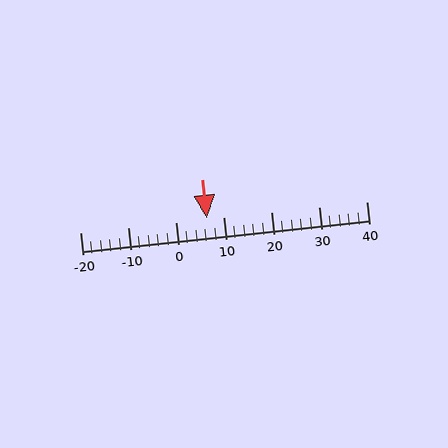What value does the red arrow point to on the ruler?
The red arrow points to approximately 6.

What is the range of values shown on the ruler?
The ruler shows values from -20 to 40.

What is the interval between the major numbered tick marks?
The major tick marks are spaced 10 units apart.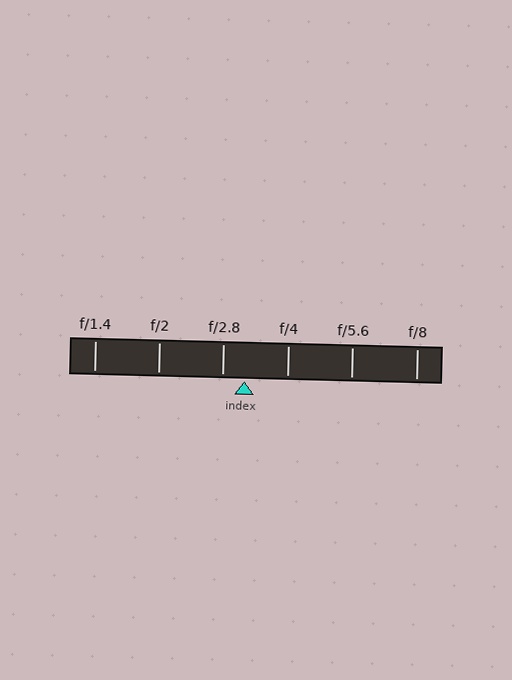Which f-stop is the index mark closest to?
The index mark is closest to f/2.8.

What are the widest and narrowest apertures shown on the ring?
The widest aperture shown is f/1.4 and the narrowest is f/8.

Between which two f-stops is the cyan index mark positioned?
The index mark is between f/2.8 and f/4.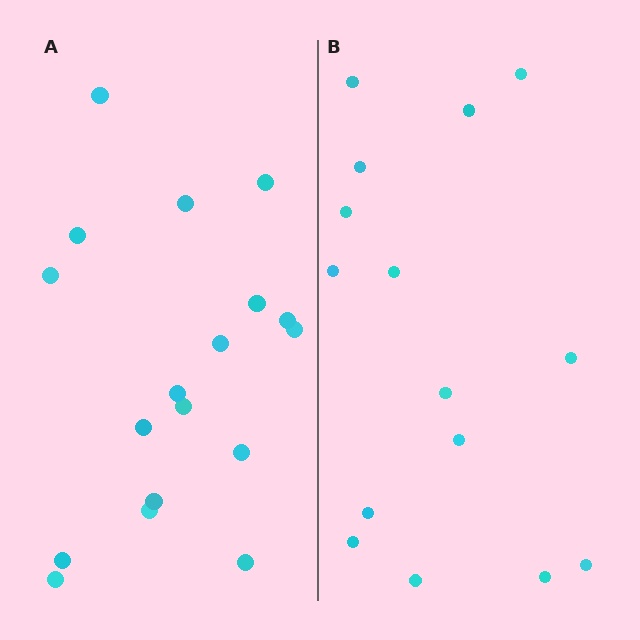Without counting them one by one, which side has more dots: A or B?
Region A (the left region) has more dots.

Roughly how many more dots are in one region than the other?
Region A has just a few more — roughly 2 or 3 more dots than region B.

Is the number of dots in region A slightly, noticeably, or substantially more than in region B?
Region A has only slightly more — the two regions are fairly close. The ratio is roughly 1.2 to 1.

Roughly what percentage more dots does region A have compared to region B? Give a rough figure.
About 20% more.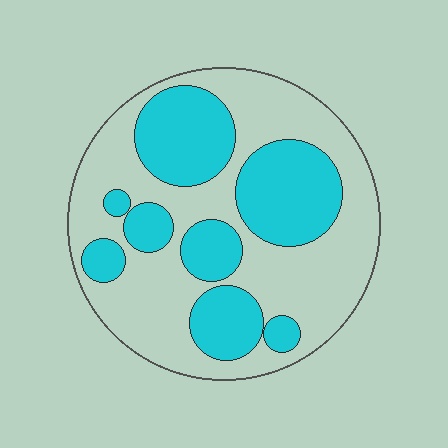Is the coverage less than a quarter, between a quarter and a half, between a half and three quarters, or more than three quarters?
Between a quarter and a half.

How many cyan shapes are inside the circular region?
8.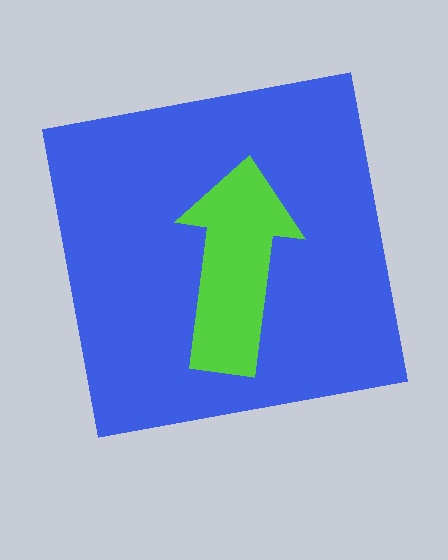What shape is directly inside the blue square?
The lime arrow.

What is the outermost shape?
The blue square.